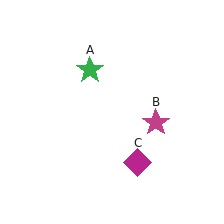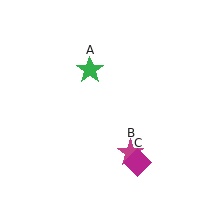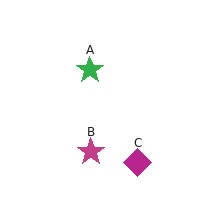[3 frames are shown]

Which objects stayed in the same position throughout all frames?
Green star (object A) and magenta diamond (object C) remained stationary.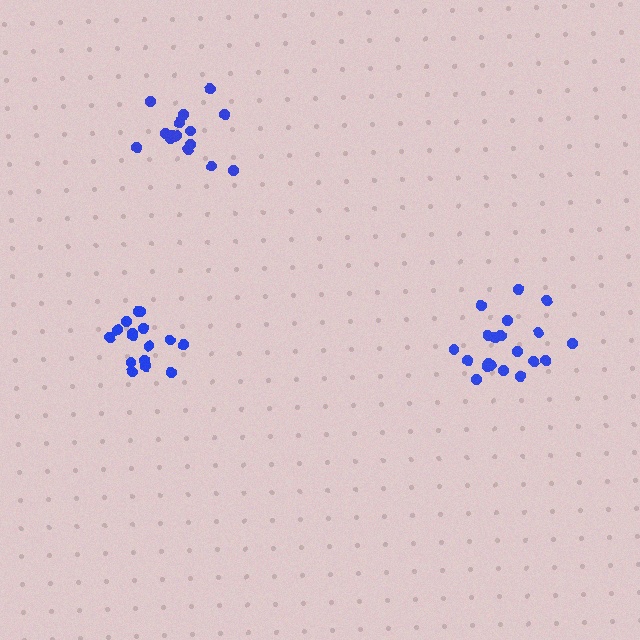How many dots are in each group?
Group 1: 20 dots, Group 2: 15 dots, Group 3: 16 dots (51 total).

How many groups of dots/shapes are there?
There are 3 groups.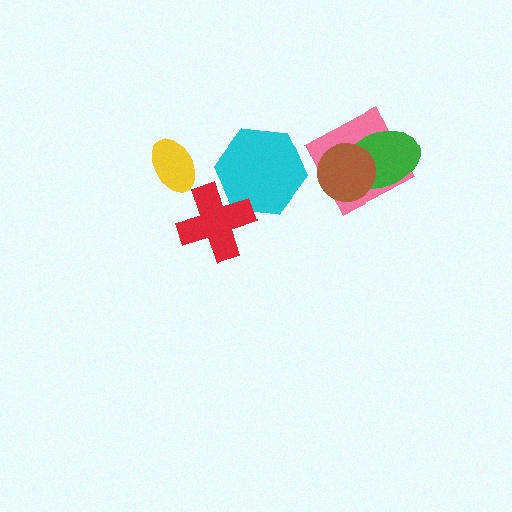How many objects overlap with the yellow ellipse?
0 objects overlap with the yellow ellipse.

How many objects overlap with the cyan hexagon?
1 object overlaps with the cyan hexagon.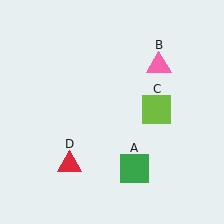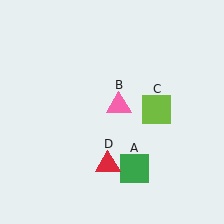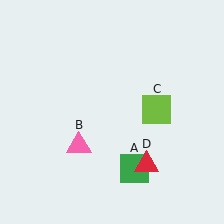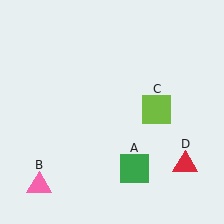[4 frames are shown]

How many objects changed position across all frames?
2 objects changed position: pink triangle (object B), red triangle (object D).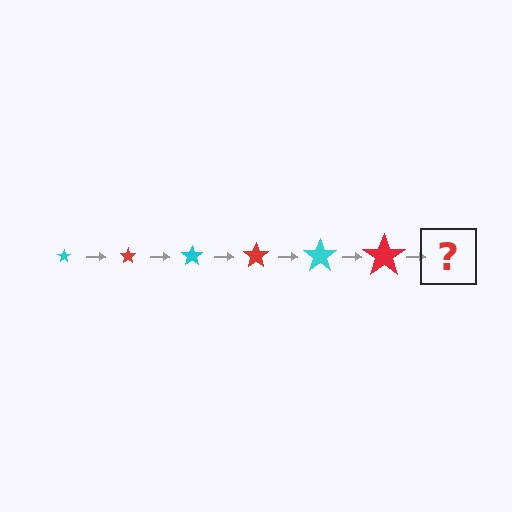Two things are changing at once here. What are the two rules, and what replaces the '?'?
The two rules are that the star grows larger each step and the color cycles through cyan and red. The '?' should be a cyan star, larger than the previous one.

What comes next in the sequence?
The next element should be a cyan star, larger than the previous one.